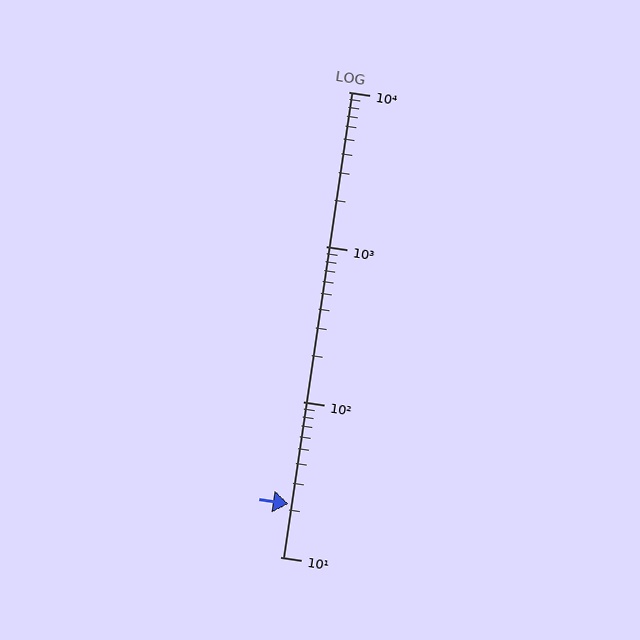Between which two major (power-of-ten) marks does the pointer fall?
The pointer is between 10 and 100.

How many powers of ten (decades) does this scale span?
The scale spans 3 decades, from 10 to 10000.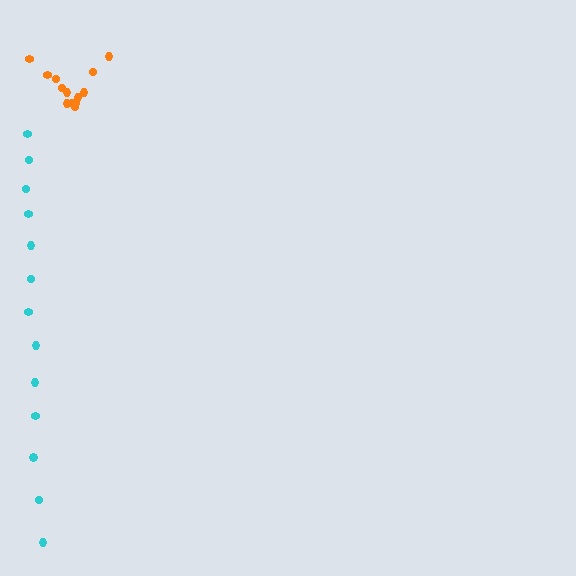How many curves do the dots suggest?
There are 2 distinct paths.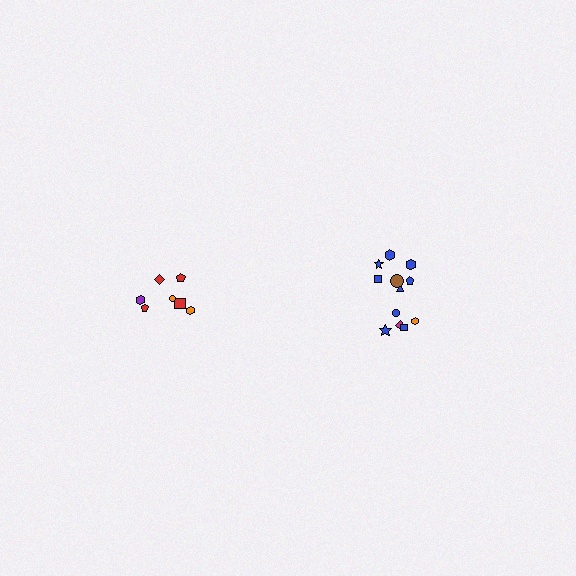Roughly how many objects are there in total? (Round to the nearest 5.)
Roughly 20 objects in total.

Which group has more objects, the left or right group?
The right group.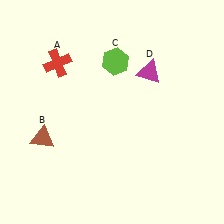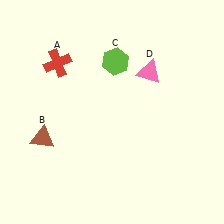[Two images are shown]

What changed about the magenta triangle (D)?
In Image 1, D is magenta. In Image 2, it changed to pink.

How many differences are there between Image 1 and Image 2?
There is 1 difference between the two images.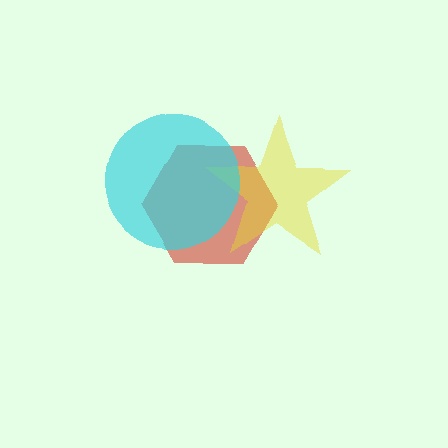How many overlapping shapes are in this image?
There are 3 overlapping shapes in the image.